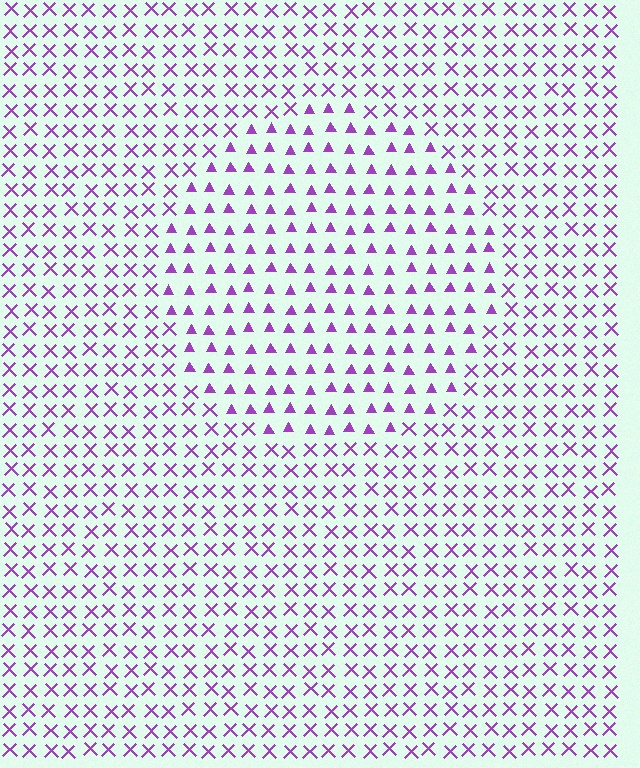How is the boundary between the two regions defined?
The boundary is defined by a change in element shape: triangles inside vs. X marks outside. All elements share the same color and spacing.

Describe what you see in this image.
The image is filled with small purple elements arranged in a uniform grid. A circle-shaped region contains triangles, while the surrounding area contains X marks. The boundary is defined purely by the change in element shape.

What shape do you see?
I see a circle.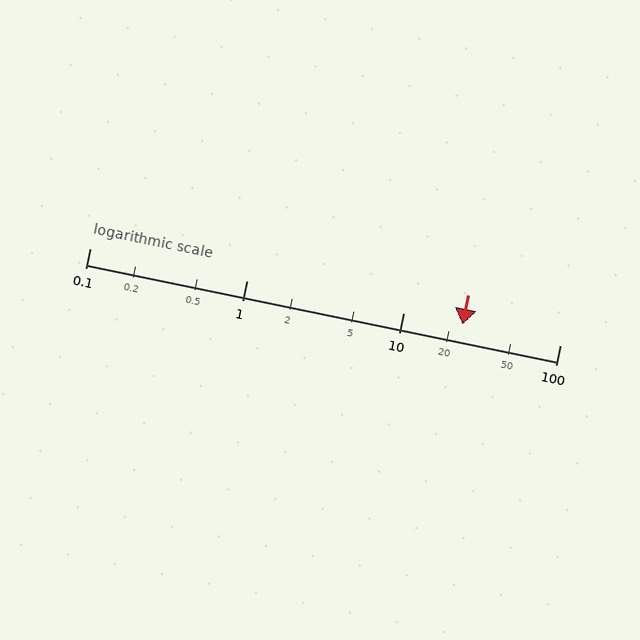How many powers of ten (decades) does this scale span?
The scale spans 3 decades, from 0.1 to 100.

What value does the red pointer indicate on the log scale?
The pointer indicates approximately 24.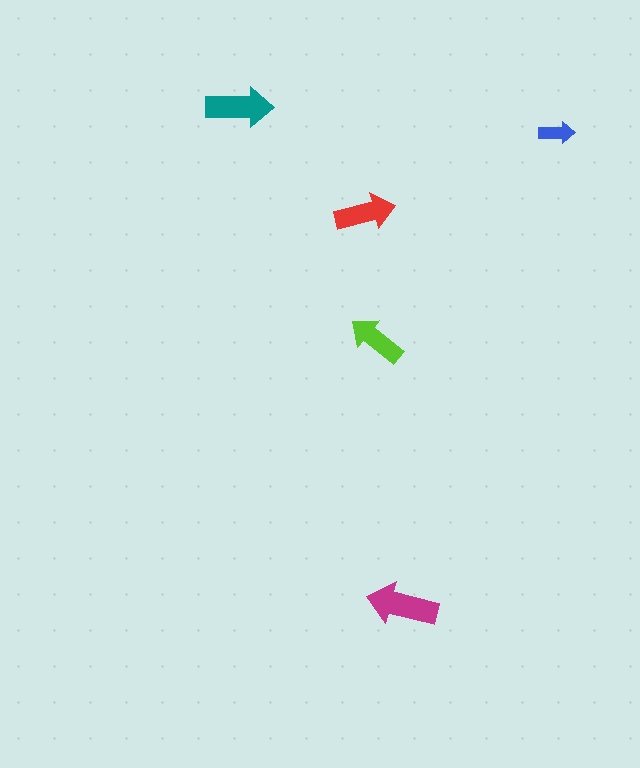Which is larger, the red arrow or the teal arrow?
The teal one.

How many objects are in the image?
There are 5 objects in the image.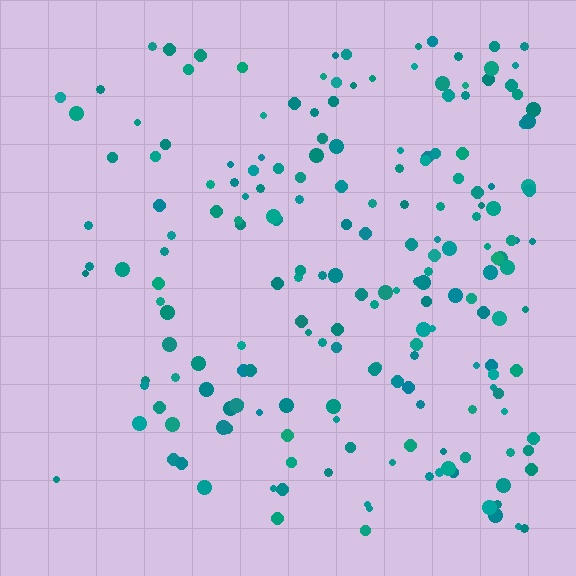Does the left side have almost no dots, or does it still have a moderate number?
Still a moderate number, just noticeably fewer than the right.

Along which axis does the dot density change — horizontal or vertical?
Horizontal.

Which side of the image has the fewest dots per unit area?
The left.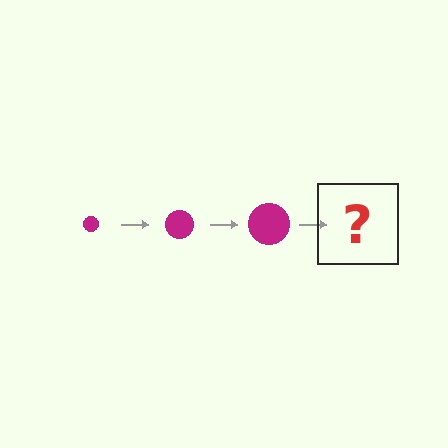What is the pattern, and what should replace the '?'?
The pattern is that the circle gets progressively larger each step. The '?' should be a magenta circle, larger than the previous one.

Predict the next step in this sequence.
The next step is a magenta circle, larger than the previous one.